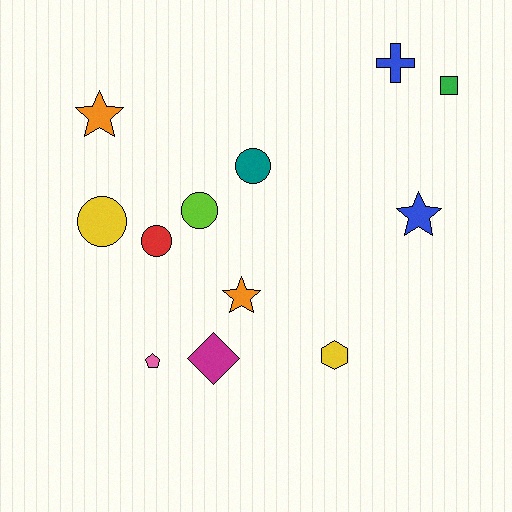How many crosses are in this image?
There is 1 cross.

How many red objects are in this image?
There is 1 red object.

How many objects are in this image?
There are 12 objects.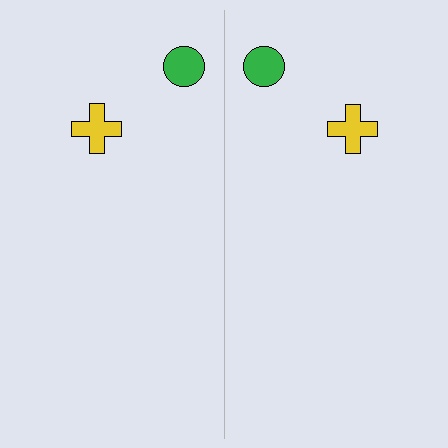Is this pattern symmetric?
Yes, this pattern has bilateral (reflection) symmetry.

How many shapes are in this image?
There are 4 shapes in this image.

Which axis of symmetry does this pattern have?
The pattern has a vertical axis of symmetry running through the center of the image.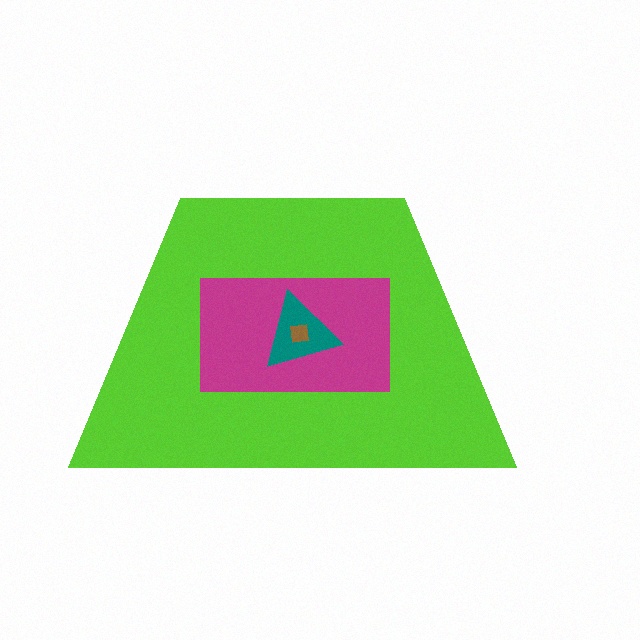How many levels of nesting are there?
4.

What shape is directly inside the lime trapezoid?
The magenta rectangle.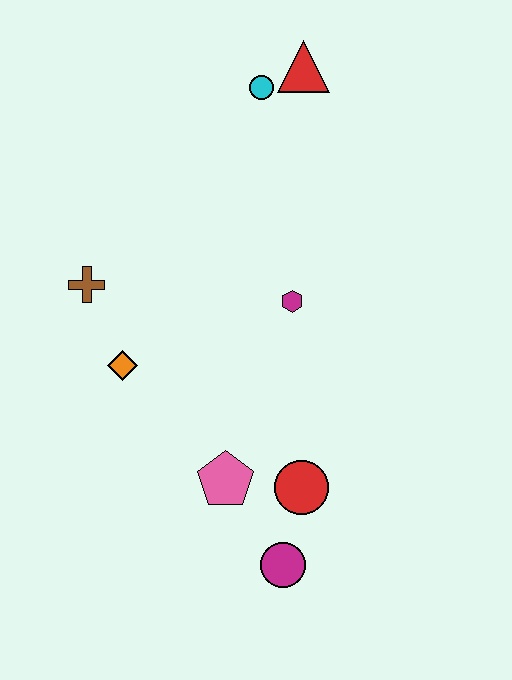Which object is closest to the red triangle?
The cyan circle is closest to the red triangle.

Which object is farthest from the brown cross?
The magenta circle is farthest from the brown cross.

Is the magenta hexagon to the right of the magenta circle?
Yes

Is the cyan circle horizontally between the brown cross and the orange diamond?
No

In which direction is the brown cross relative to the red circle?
The brown cross is to the left of the red circle.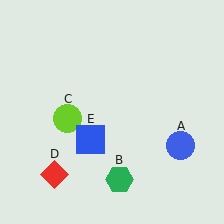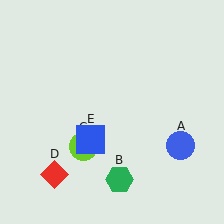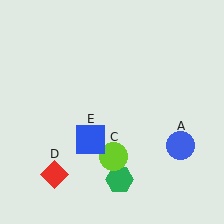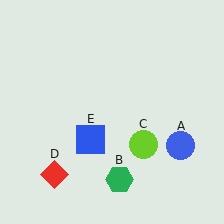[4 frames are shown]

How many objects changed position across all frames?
1 object changed position: lime circle (object C).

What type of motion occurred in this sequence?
The lime circle (object C) rotated counterclockwise around the center of the scene.